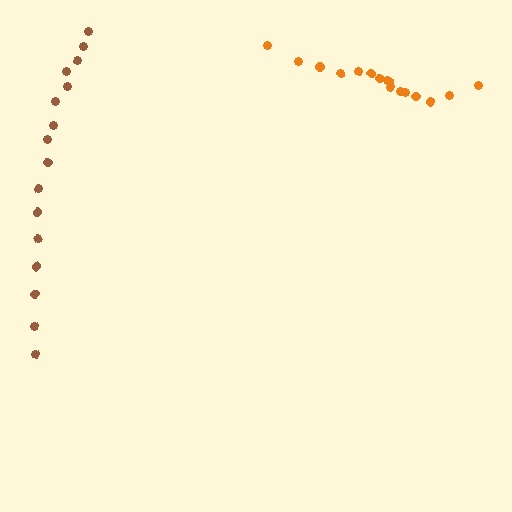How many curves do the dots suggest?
There are 2 distinct paths.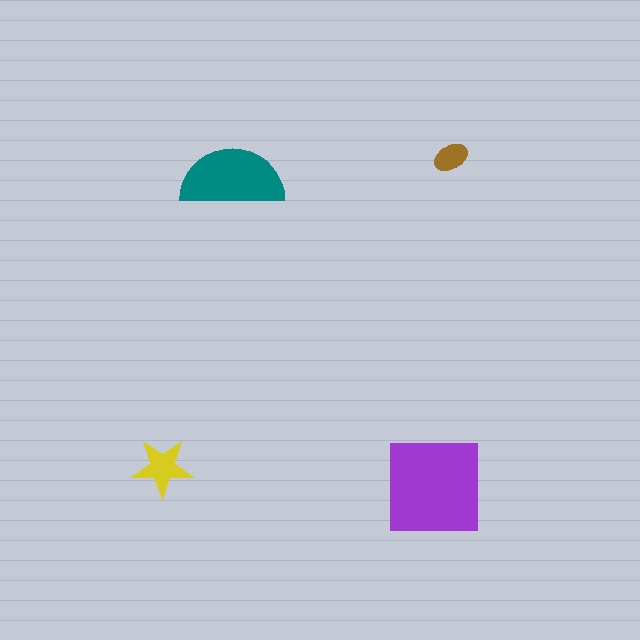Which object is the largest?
The purple square.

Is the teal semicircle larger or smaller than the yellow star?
Larger.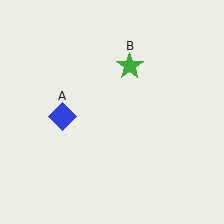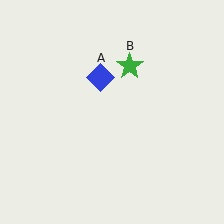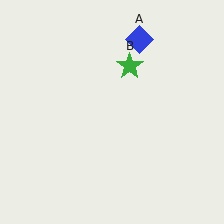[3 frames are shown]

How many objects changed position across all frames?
1 object changed position: blue diamond (object A).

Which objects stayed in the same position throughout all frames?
Green star (object B) remained stationary.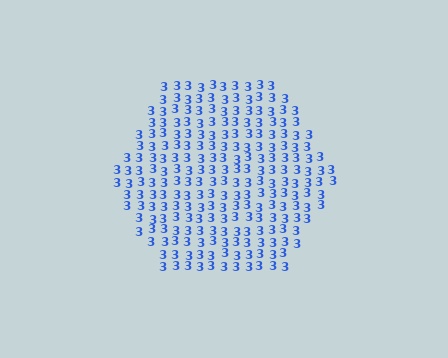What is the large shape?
The large shape is a hexagon.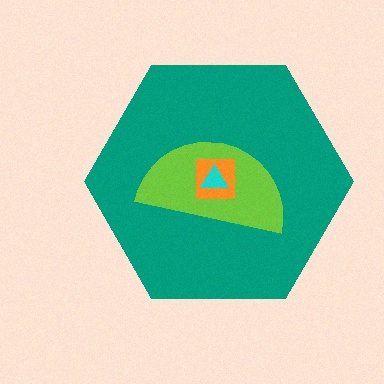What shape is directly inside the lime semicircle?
The orange square.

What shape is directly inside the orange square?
The cyan triangle.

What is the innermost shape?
The cyan triangle.